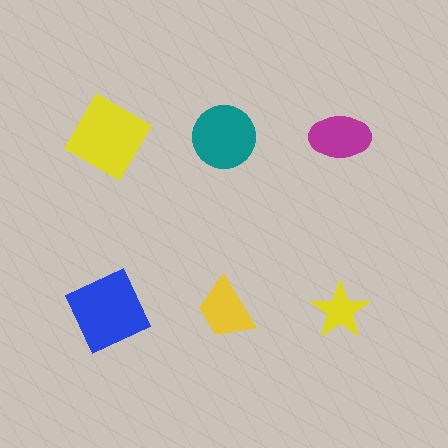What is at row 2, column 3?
A yellow star.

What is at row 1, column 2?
A teal circle.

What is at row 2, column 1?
A blue square.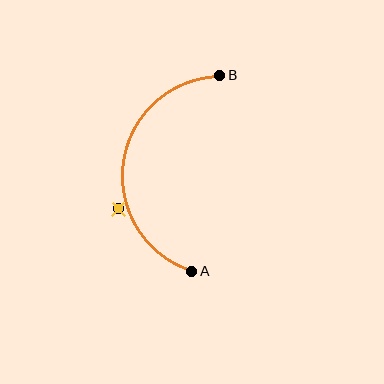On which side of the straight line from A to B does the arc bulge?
The arc bulges to the left of the straight line connecting A and B.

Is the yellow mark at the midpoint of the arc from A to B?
No — the yellow mark does not lie on the arc at all. It sits slightly outside the curve.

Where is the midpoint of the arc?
The arc midpoint is the point on the curve farthest from the straight line joining A and B. It sits to the left of that line.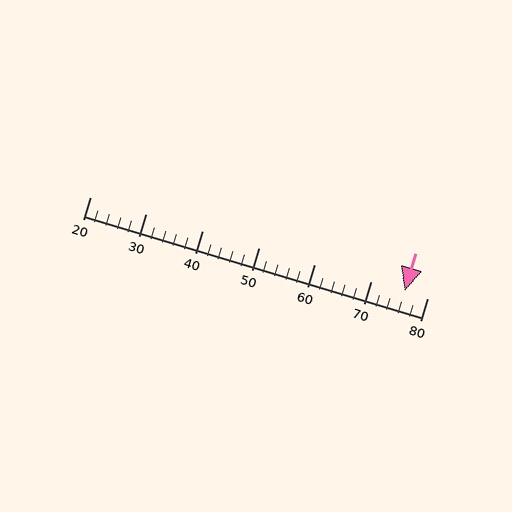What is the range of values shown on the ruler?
The ruler shows values from 20 to 80.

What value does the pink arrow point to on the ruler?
The pink arrow points to approximately 76.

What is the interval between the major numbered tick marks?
The major tick marks are spaced 10 units apart.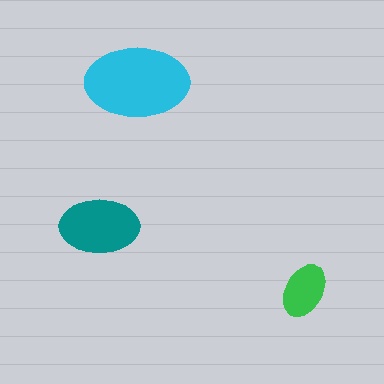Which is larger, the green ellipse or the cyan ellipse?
The cyan one.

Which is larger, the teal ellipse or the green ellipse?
The teal one.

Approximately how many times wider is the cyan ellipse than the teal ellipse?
About 1.5 times wider.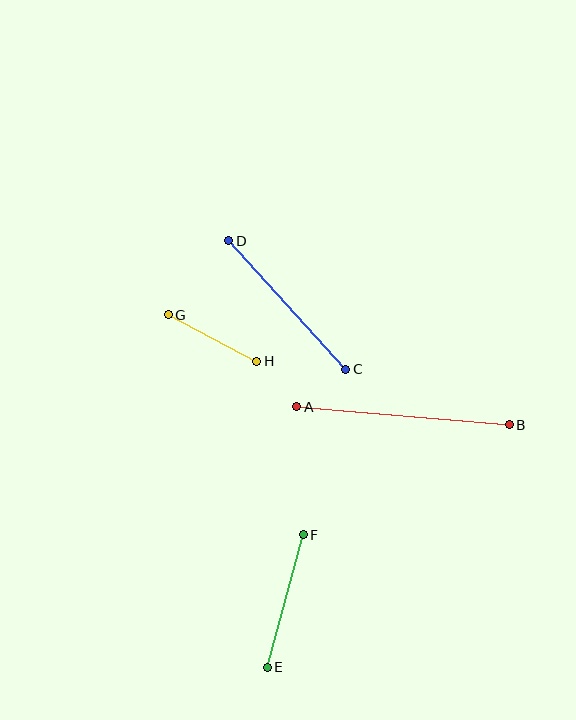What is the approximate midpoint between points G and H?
The midpoint is at approximately (213, 338) pixels.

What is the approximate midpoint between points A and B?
The midpoint is at approximately (403, 416) pixels.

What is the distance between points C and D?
The distance is approximately 173 pixels.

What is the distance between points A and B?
The distance is approximately 213 pixels.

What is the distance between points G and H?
The distance is approximately 100 pixels.